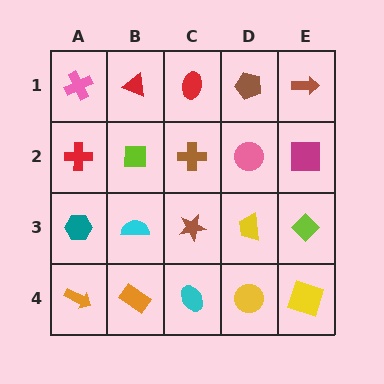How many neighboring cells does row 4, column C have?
3.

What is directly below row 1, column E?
A magenta square.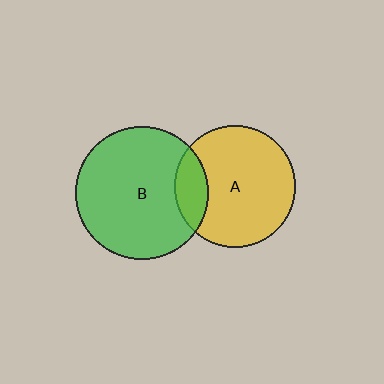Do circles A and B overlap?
Yes.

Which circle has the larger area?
Circle B (green).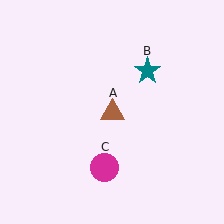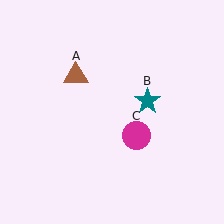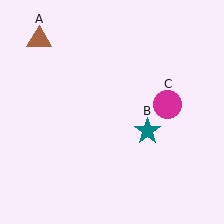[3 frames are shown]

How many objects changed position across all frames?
3 objects changed position: brown triangle (object A), teal star (object B), magenta circle (object C).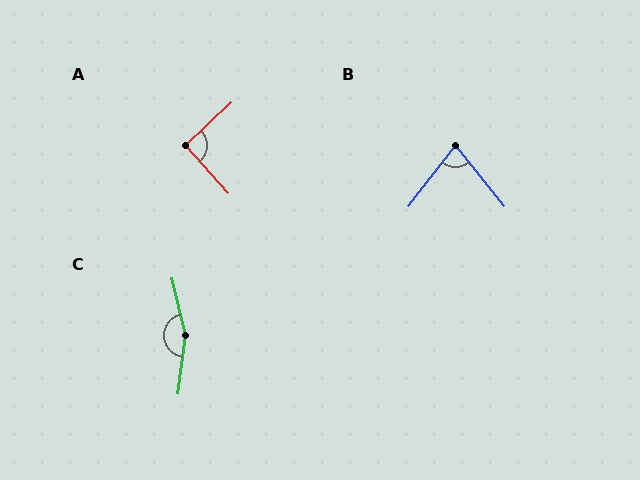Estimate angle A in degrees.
Approximately 92 degrees.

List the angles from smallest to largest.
B (77°), A (92°), C (159°).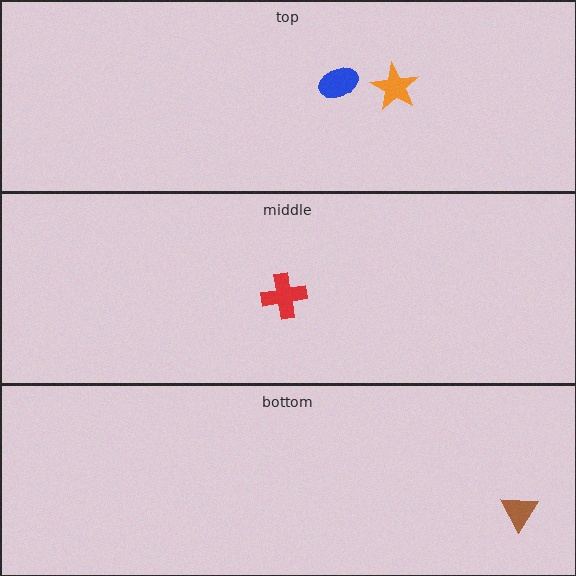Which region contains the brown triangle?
The bottom region.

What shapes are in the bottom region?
The brown triangle.